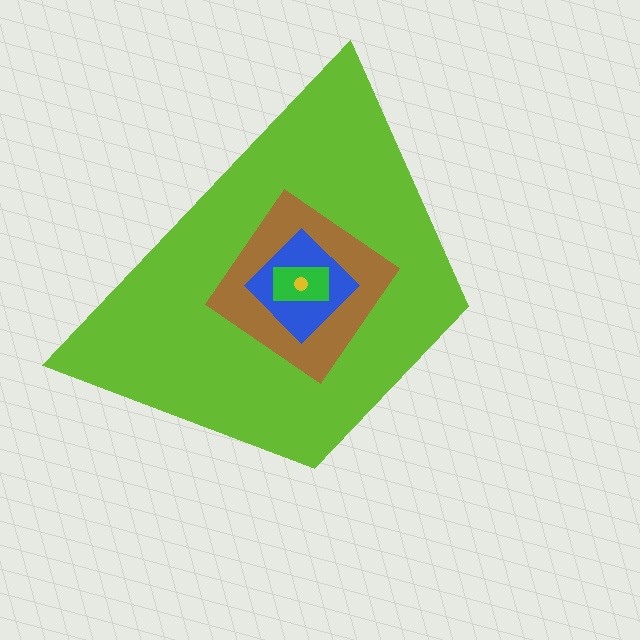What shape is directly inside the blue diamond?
The green rectangle.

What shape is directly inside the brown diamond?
The blue diamond.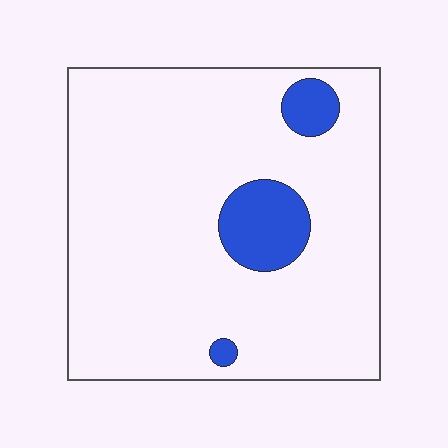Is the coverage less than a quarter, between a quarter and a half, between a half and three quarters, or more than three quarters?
Less than a quarter.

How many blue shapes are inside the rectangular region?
3.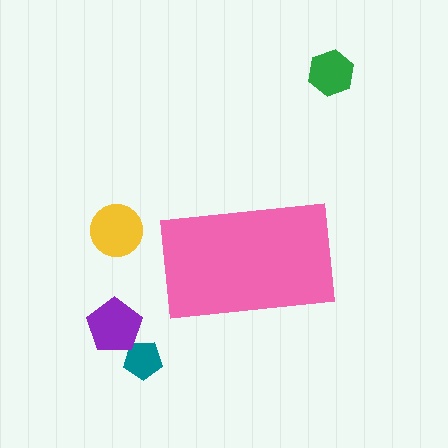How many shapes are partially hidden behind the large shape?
0 shapes are partially hidden.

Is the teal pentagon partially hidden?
No, the teal pentagon is fully visible.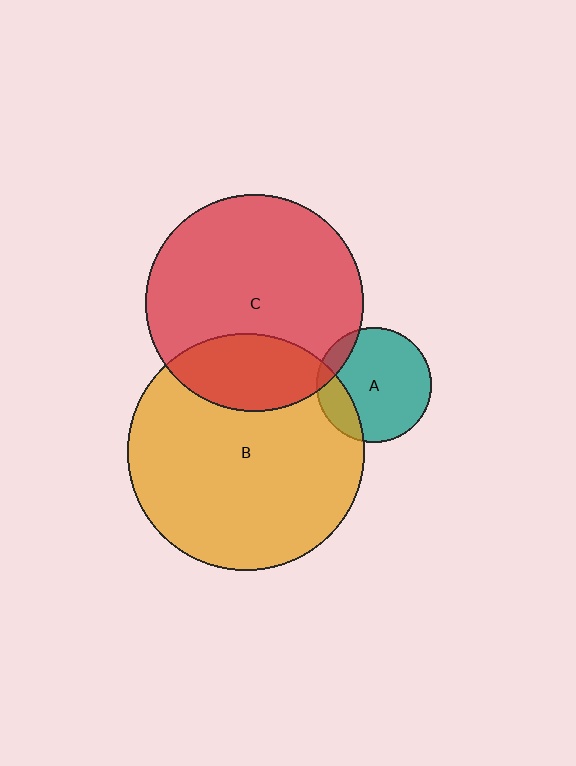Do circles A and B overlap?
Yes.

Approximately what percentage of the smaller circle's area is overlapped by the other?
Approximately 20%.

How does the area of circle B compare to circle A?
Approximately 4.2 times.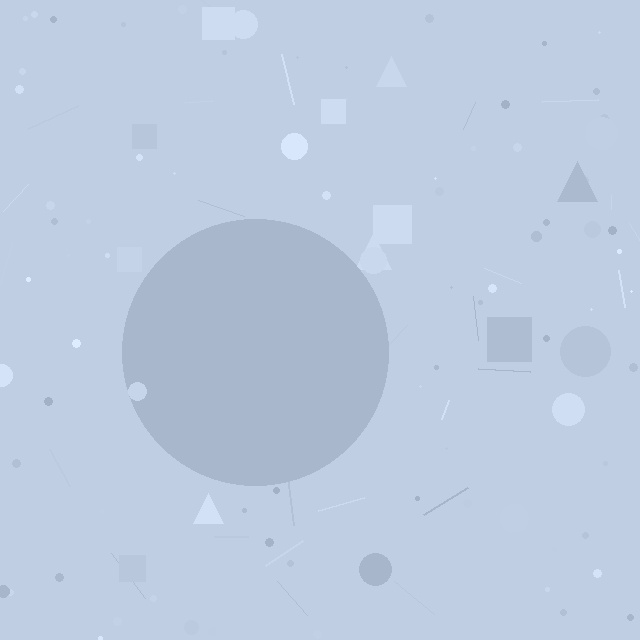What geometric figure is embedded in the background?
A circle is embedded in the background.